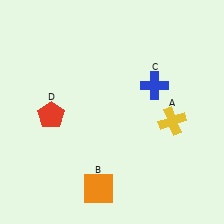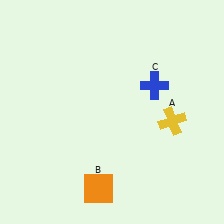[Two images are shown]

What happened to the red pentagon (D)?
The red pentagon (D) was removed in Image 2. It was in the bottom-left area of Image 1.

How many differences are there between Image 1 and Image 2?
There is 1 difference between the two images.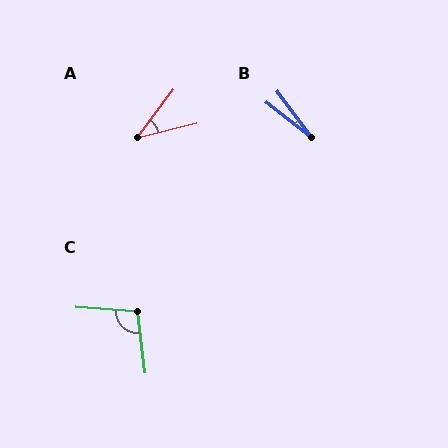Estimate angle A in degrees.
Approximately 39 degrees.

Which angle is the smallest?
B, at approximately 15 degrees.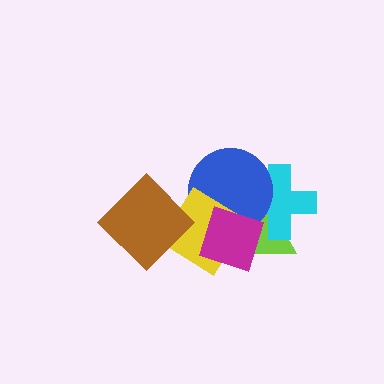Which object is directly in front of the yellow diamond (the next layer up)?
The magenta diamond is directly in front of the yellow diamond.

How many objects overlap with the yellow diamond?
4 objects overlap with the yellow diamond.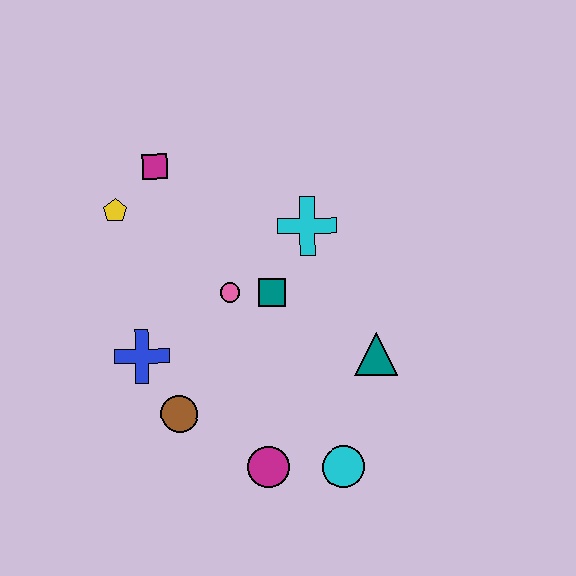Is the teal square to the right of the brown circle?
Yes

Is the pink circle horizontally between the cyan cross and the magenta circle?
No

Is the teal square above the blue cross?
Yes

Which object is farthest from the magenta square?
The cyan circle is farthest from the magenta square.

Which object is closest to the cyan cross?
The teal square is closest to the cyan cross.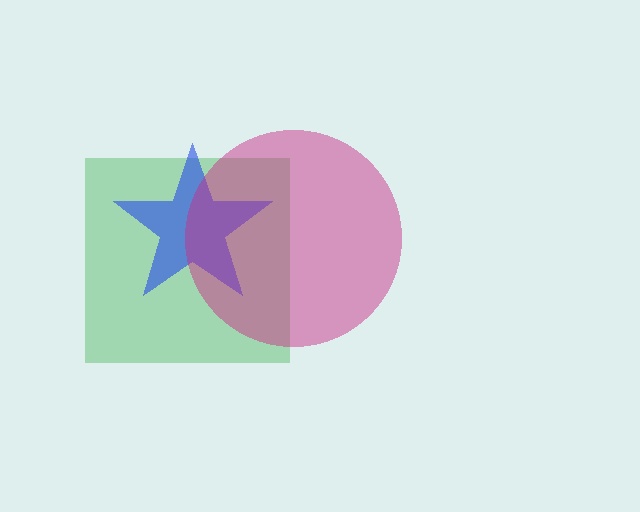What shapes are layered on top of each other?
The layered shapes are: a green square, a blue star, a magenta circle.